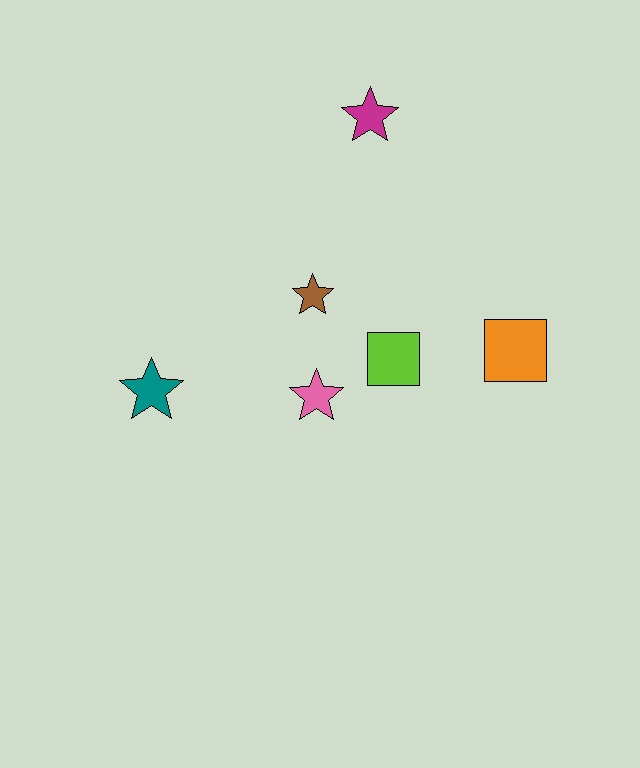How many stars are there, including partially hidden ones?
There are 4 stars.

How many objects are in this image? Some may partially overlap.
There are 6 objects.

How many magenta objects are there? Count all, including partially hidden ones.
There is 1 magenta object.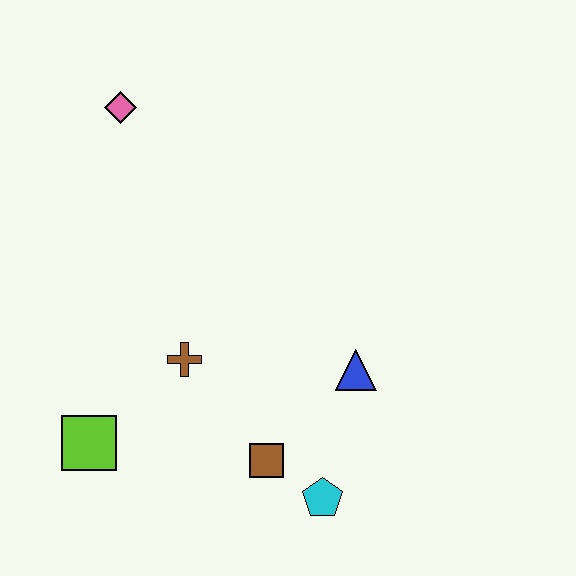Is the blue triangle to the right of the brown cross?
Yes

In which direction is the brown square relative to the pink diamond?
The brown square is below the pink diamond.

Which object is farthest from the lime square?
The pink diamond is farthest from the lime square.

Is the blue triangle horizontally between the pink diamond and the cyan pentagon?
No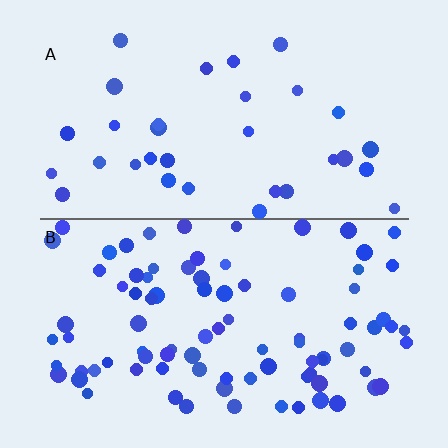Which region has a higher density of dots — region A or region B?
B (the bottom).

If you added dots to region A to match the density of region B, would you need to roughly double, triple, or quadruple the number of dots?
Approximately triple.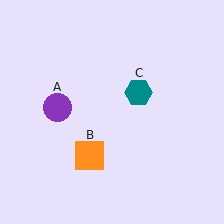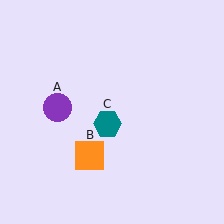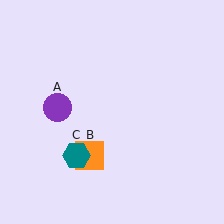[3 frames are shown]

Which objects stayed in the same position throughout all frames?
Purple circle (object A) and orange square (object B) remained stationary.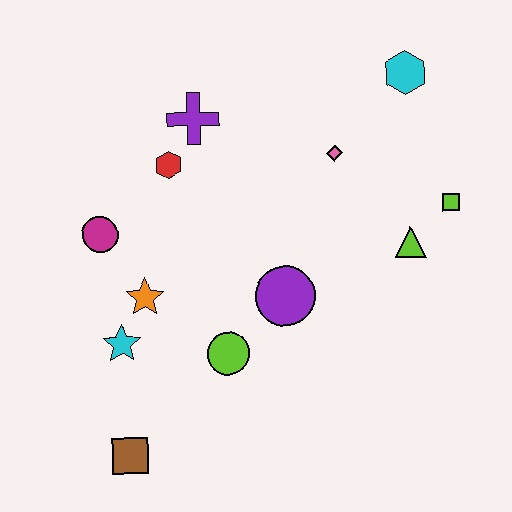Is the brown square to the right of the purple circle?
No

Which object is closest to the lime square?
The lime triangle is closest to the lime square.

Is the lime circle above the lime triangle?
No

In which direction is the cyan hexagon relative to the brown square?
The cyan hexagon is above the brown square.